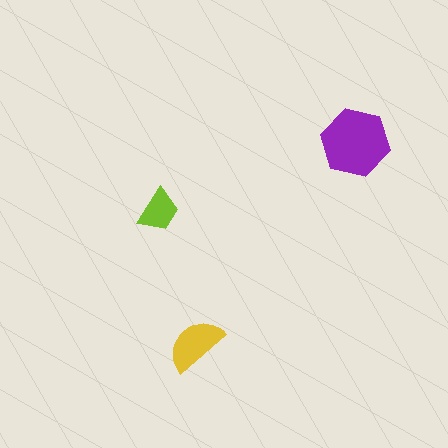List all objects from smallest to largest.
The lime trapezoid, the yellow semicircle, the purple hexagon.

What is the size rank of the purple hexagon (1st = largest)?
1st.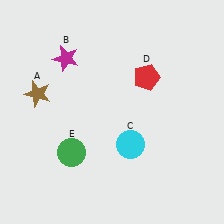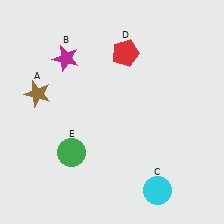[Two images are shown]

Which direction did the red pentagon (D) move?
The red pentagon (D) moved up.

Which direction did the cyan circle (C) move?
The cyan circle (C) moved down.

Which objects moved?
The objects that moved are: the cyan circle (C), the red pentagon (D).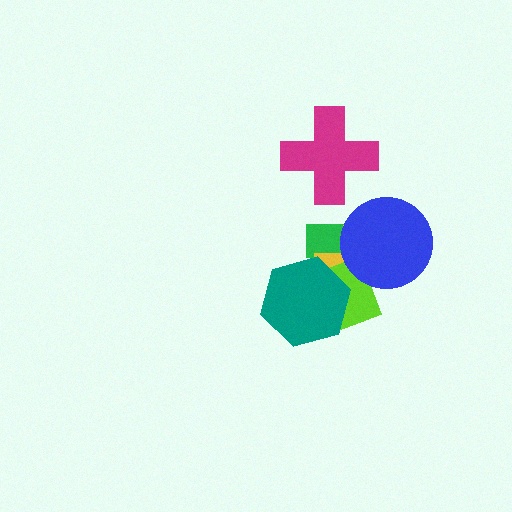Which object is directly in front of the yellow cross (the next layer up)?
The lime diamond is directly in front of the yellow cross.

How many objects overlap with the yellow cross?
4 objects overlap with the yellow cross.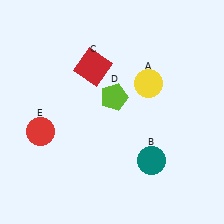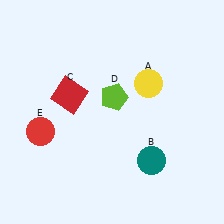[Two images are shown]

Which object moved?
The red square (C) moved down.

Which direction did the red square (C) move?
The red square (C) moved down.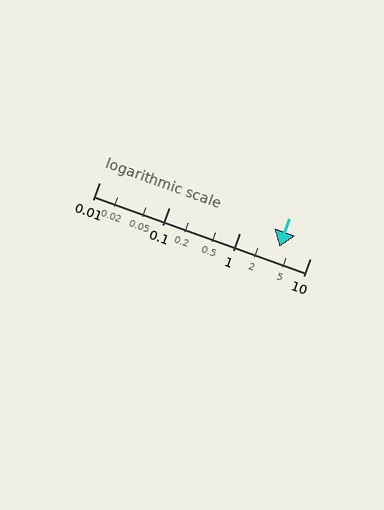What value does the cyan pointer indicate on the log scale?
The pointer indicates approximately 3.7.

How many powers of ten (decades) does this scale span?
The scale spans 3 decades, from 0.01 to 10.